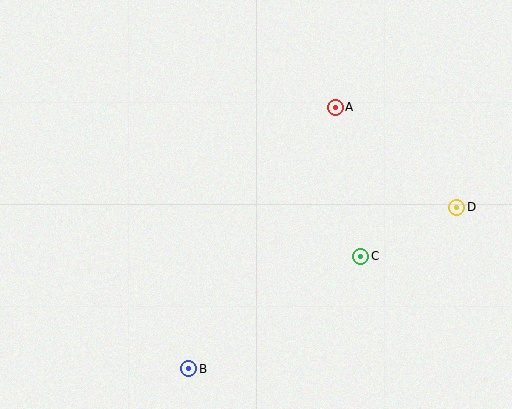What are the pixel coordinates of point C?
Point C is at (361, 256).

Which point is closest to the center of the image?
Point C at (361, 256) is closest to the center.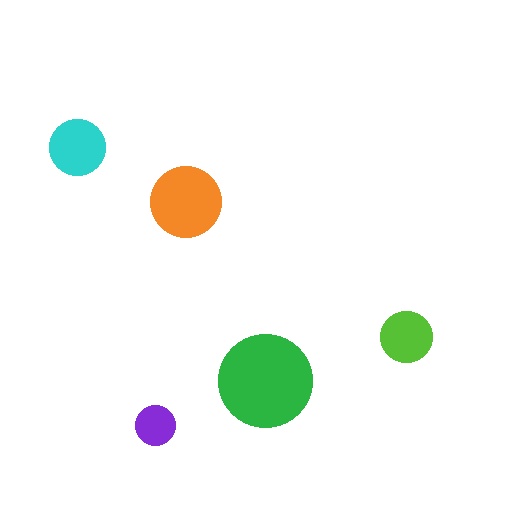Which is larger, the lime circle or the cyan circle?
The cyan one.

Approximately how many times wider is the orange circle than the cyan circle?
About 1.5 times wider.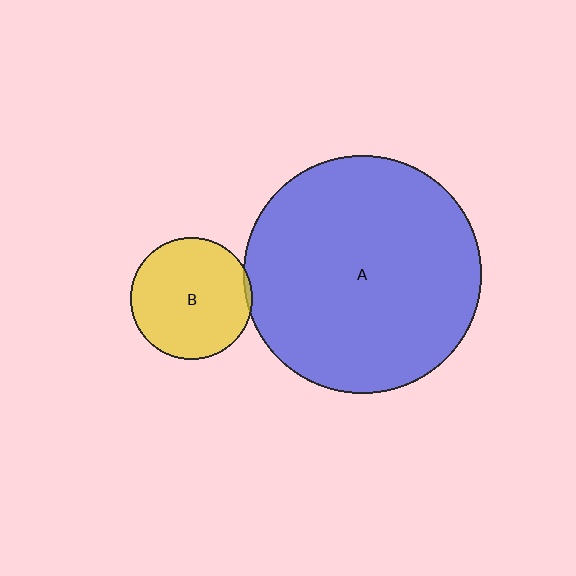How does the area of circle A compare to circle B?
Approximately 3.8 times.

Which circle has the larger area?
Circle A (blue).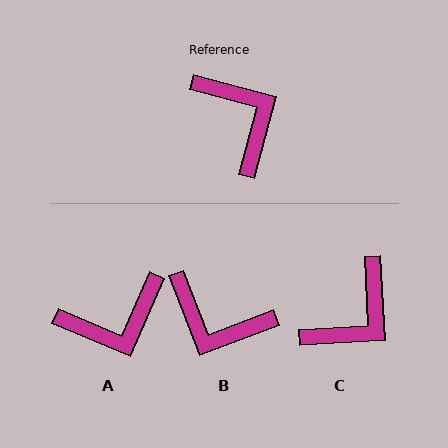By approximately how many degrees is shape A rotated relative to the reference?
Approximately 98 degrees clockwise.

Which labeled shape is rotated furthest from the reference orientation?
B, about 144 degrees away.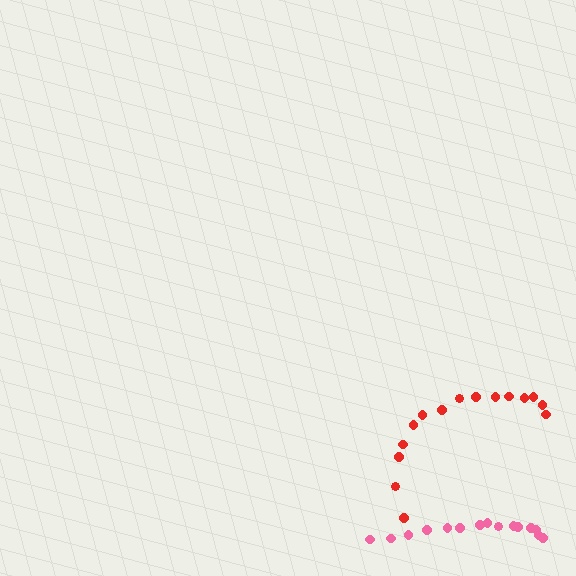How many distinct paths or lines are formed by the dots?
There are 2 distinct paths.